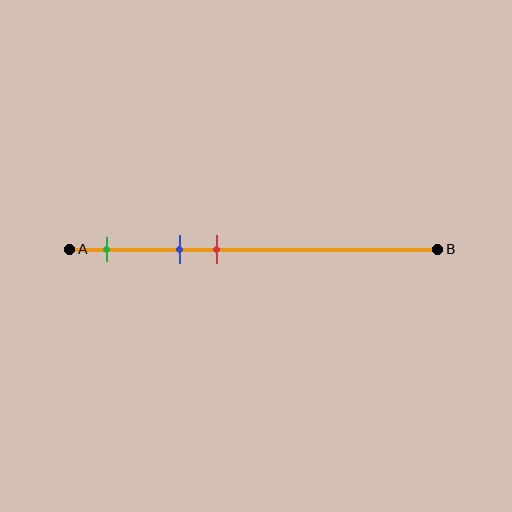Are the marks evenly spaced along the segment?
Yes, the marks are approximately evenly spaced.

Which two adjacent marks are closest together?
The blue and red marks are the closest adjacent pair.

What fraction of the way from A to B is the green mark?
The green mark is approximately 10% (0.1) of the way from A to B.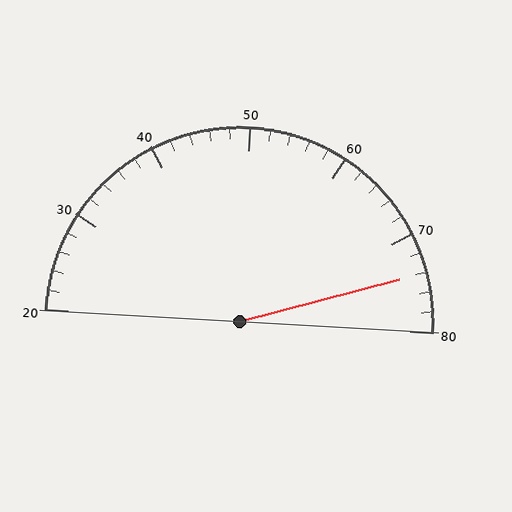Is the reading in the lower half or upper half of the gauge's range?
The reading is in the upper half of the range (20 to 80).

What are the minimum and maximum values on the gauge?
The gauge ranges from 20 to 80.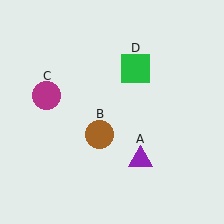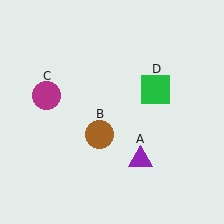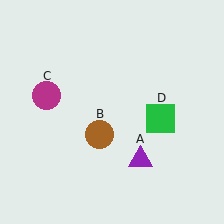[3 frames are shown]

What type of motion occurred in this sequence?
The green square (object D) rotated clockwise around the center of the scene.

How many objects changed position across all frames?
1 object changed position: green square (object D).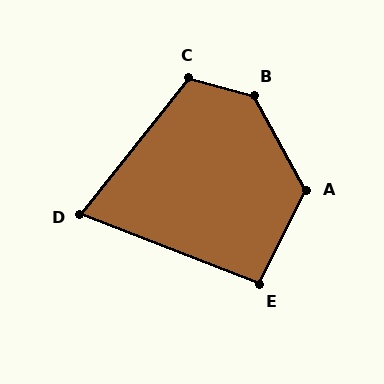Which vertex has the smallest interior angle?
D, at approximately 73 degrees.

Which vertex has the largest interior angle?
B, at approximately 134 degrees.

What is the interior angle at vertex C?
Approximately 113 degrees (obtuse).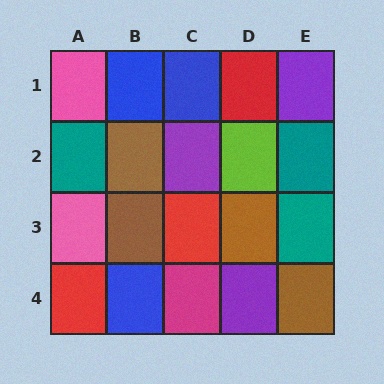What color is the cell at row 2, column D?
Lime.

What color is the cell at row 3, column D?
Brown.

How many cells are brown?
4 cells are brown.